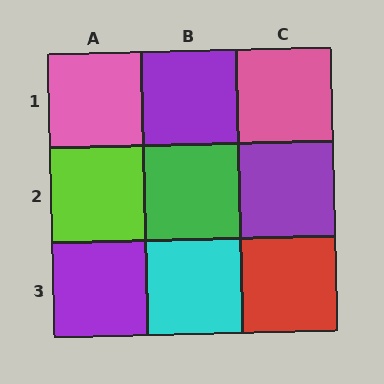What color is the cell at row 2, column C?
Purple.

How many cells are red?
1 cell is red.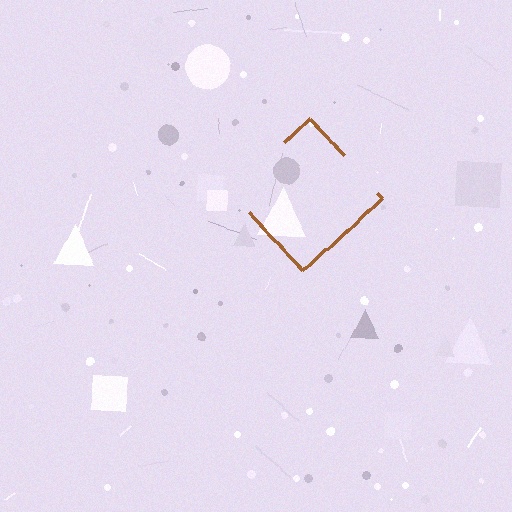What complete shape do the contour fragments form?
The contour fragments form a diamond.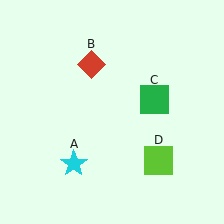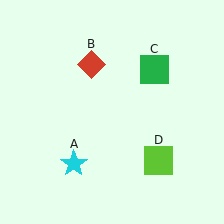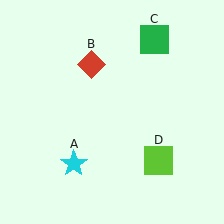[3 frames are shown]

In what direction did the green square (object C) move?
The green square (object C) moved up.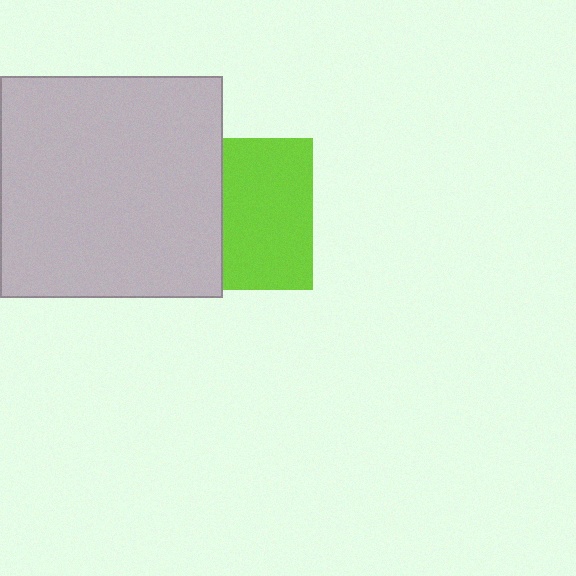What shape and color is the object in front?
The object in front is a light gray square.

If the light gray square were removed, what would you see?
You would see the complete lime square.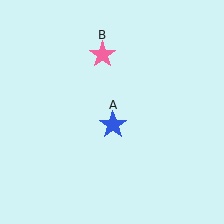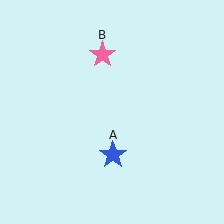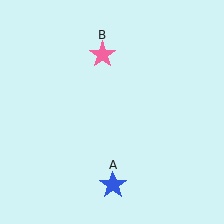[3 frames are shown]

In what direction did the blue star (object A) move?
The blue star (object A) moved down.